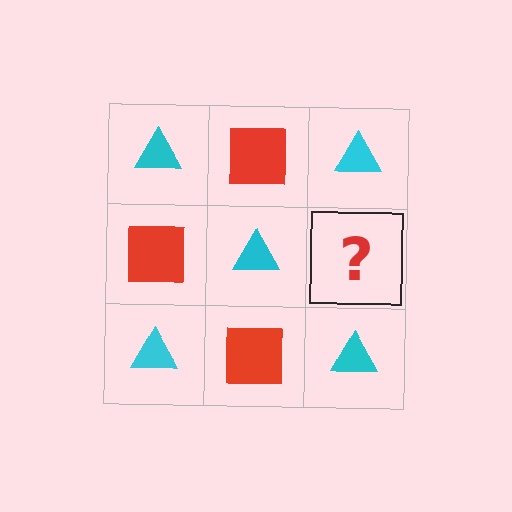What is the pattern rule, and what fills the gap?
The rule is that it alternates cyan triangle and red square in a checkerboard pattern. The gap should be filled with a red square.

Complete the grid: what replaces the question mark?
The question mark should be replaced with a red square.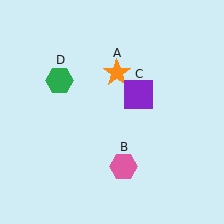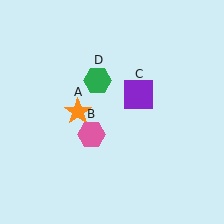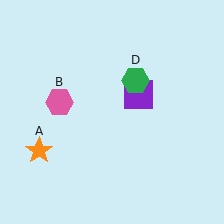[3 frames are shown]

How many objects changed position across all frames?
3 objects changed position: orange star (object A), pink hexagon (object B), green hexagon (object D).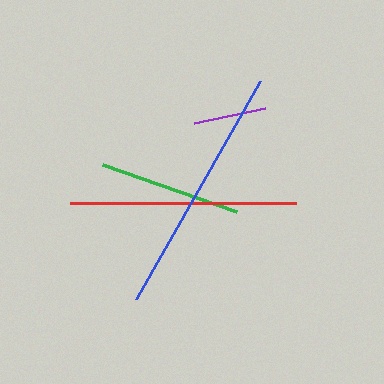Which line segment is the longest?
The blue line is the longest at approximately 251 pixels.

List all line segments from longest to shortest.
From longest to shortest: blue, red, green, purple.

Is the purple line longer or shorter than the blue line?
The blue line is longer than the purple line.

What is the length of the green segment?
The green segment is approximately 141 pixels long.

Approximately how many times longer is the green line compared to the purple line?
The green line is approximately 1.9 times the length of the purple line.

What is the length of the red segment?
The red segment is approximately 226 pixels long.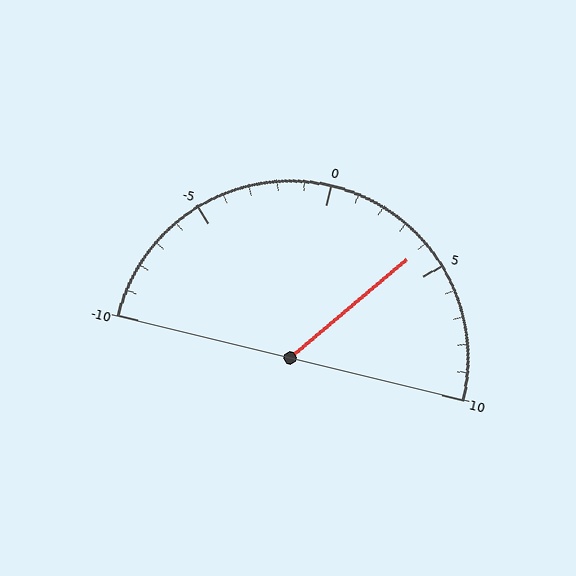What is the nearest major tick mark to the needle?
The nearest major tick mark is 5.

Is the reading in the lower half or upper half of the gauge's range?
The reading is in the upper half of the range (-10 to 10).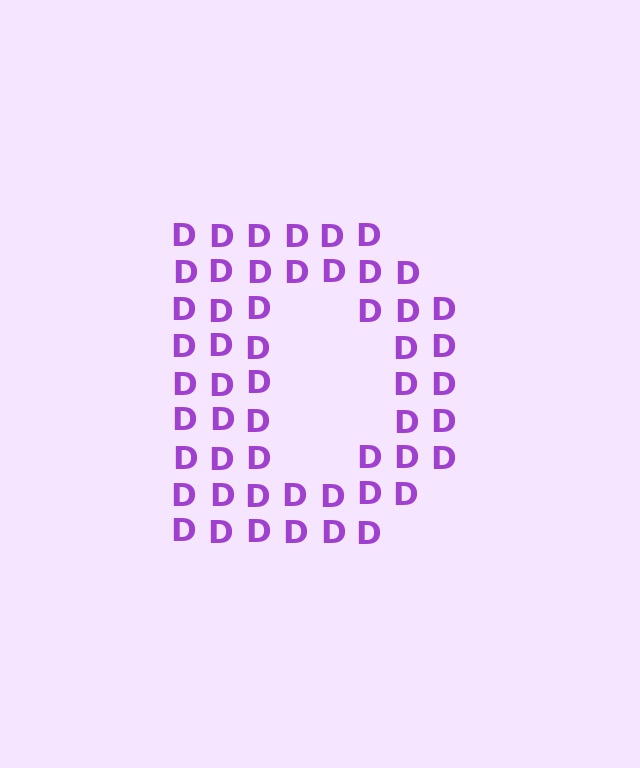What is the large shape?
The large shape is the letter D.